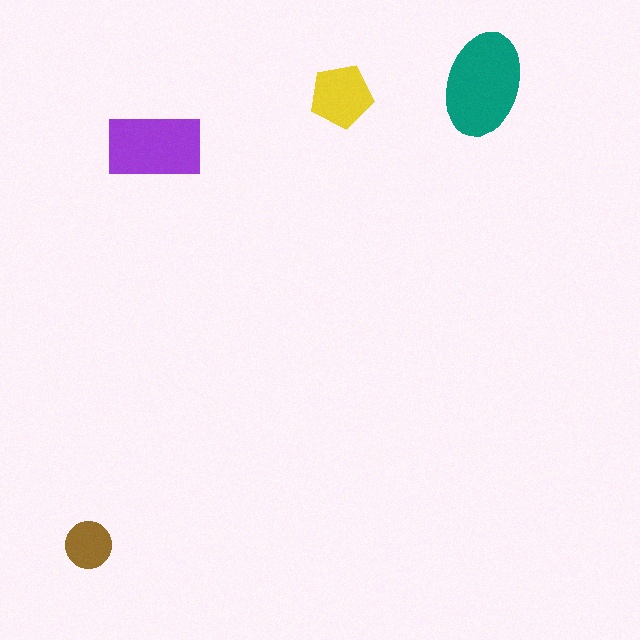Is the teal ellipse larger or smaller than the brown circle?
Larger.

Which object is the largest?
The teal ellipse.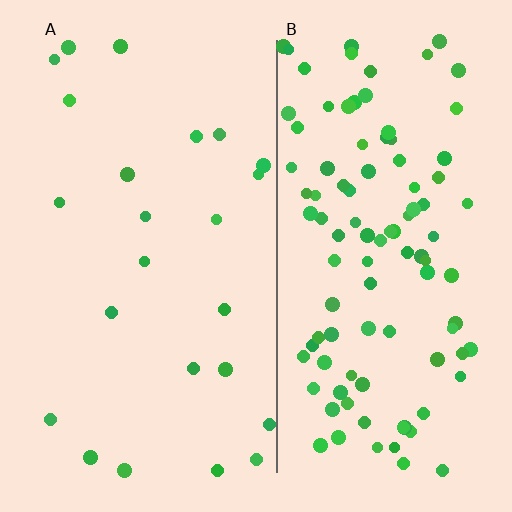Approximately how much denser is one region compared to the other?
Approximately 4.4× — region B over region A.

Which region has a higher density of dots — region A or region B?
B (the right).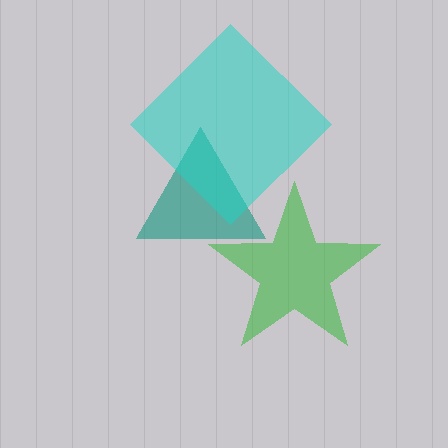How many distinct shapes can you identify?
There are 3 distinct shapes: a teal triangle, a green star, a cyan diamond.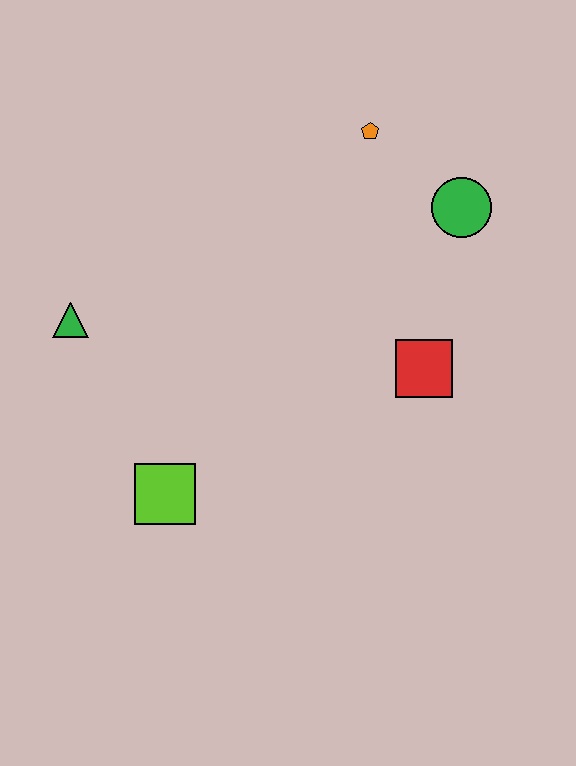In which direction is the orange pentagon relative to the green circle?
The orange pentagon is to the left of the green circle.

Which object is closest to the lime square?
The green triangle is closest to the lime square.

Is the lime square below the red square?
Yes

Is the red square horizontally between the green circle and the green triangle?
Yes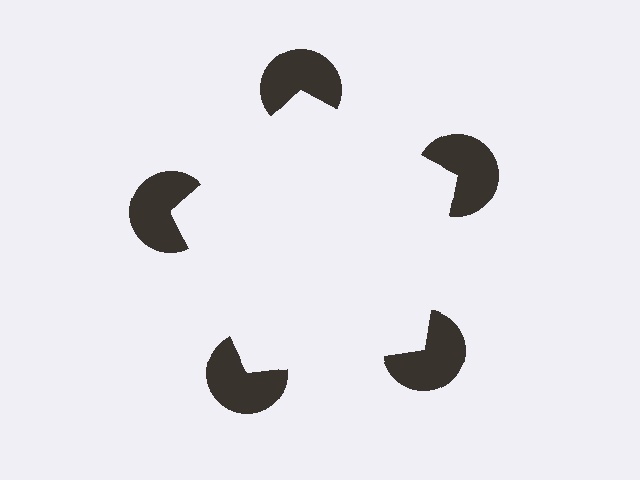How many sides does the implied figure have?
5 sides.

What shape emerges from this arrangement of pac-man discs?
An illusory pentagon — its edges are inferred from the aligned wedge cuts in the pac-man discs, not physically drawn.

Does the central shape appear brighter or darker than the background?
It typically appears slightly brighter than the background, even though no actual brightness change is drawn.